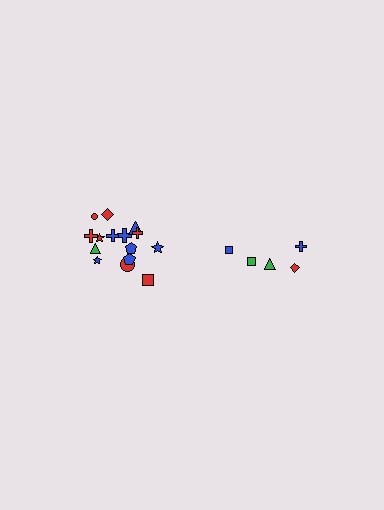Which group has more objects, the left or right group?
The left group.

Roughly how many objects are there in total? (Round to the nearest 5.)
Roughly 20 objects in total.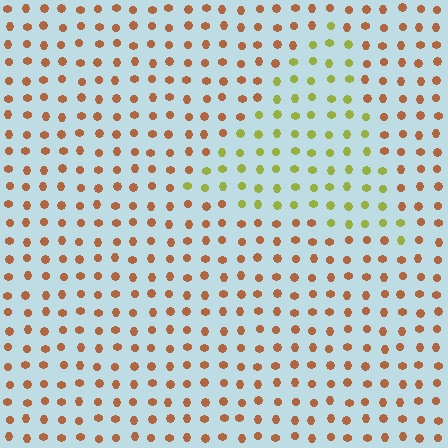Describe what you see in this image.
The image is filled with small brown elements in a uniform arrangement. A triangle-shaped region is visible where the elements are tinted to a slightly different hue, forming a subtle color boundary.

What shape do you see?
I see a triangle.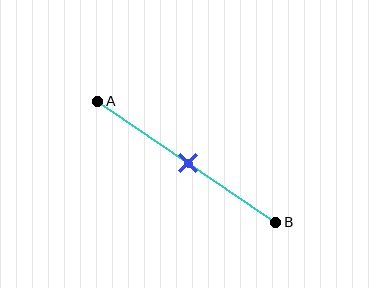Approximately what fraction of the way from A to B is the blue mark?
The blue mark is approximately 50% of the way from A to B.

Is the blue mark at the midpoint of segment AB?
Yes, the mark is approximately at the midpoint.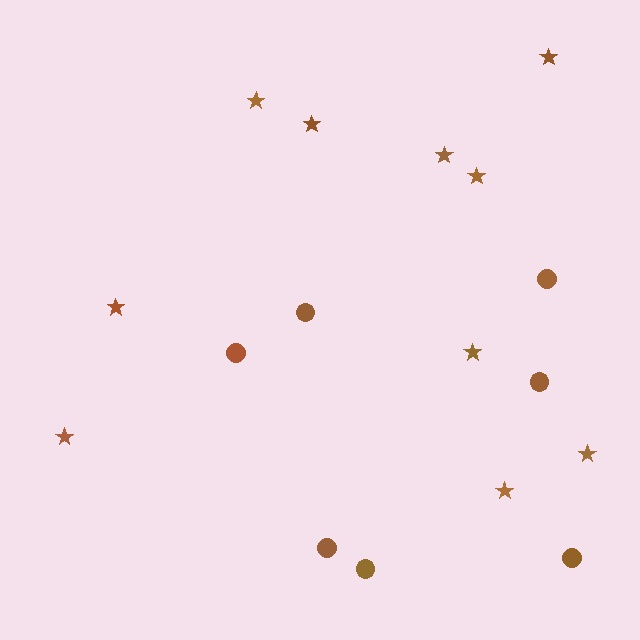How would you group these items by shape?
There are 2 groups: one group of circles (7) and one group of stars (10).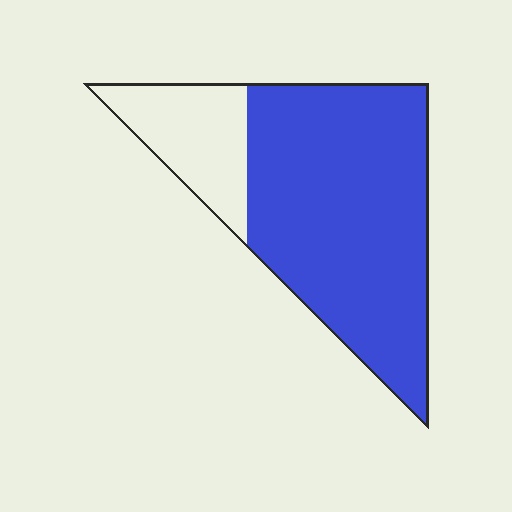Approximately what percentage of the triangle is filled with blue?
Approximately 75%.